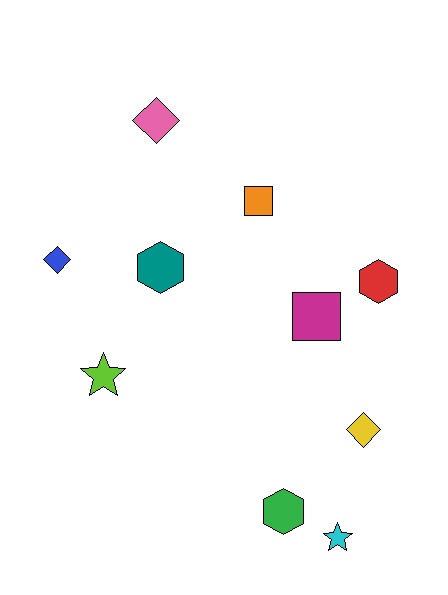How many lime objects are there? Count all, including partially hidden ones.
There is 1 lime object.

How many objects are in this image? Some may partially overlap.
There are 10 objects.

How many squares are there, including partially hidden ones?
There are 2 squares.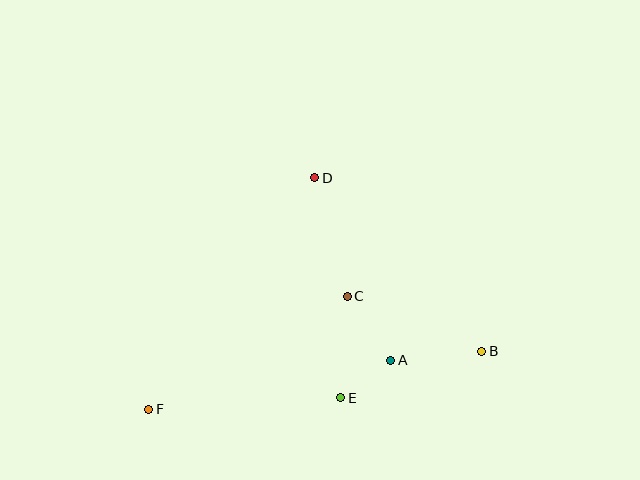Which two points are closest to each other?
Points A and E are closest to each other.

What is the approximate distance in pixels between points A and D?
The distance between A and D is approximately 198 pixels.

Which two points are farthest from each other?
Points B and F are farthest from each other.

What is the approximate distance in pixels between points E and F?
The distance between E and F is approximately 192 pixels.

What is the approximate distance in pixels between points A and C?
The distance between A and C is approximately 77 pixels.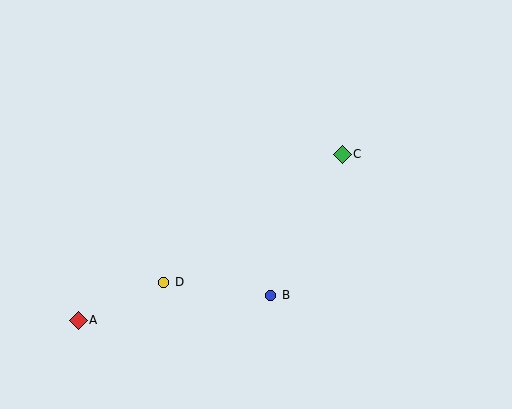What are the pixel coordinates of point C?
Point C is at (342, 154).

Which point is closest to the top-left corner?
Point D is closest to the top-left corner.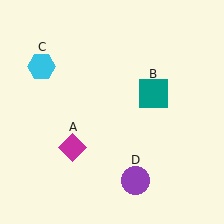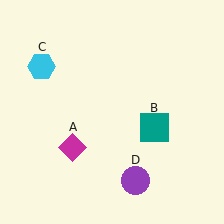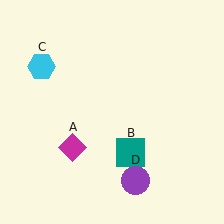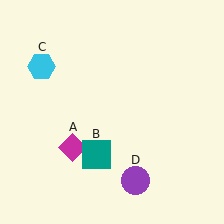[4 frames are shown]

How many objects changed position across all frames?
1 object changed position: teal square (object B).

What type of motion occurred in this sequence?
The teal square (object B) rotated clockwise around the center of the scene.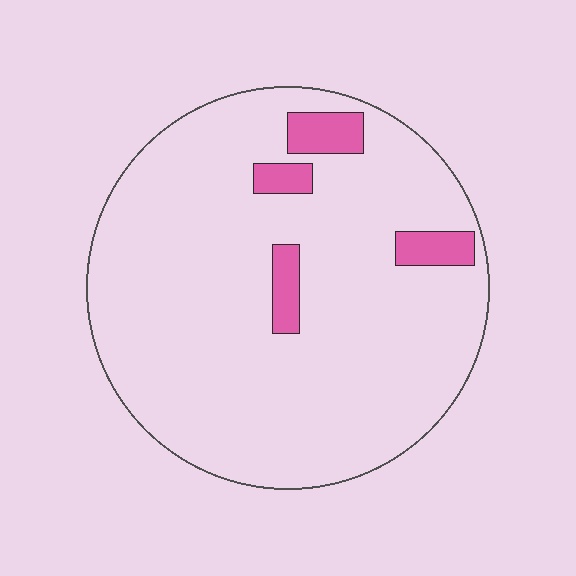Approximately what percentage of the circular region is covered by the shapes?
Approximately 10%.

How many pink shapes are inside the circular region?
4.